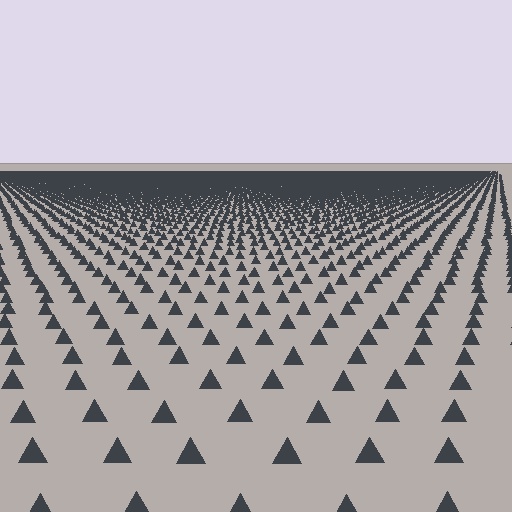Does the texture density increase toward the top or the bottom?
Density increases toward the top.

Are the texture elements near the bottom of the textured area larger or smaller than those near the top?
Larger. Near the bottom, elements are closer to the viewer and appear at a bigger on-screen size.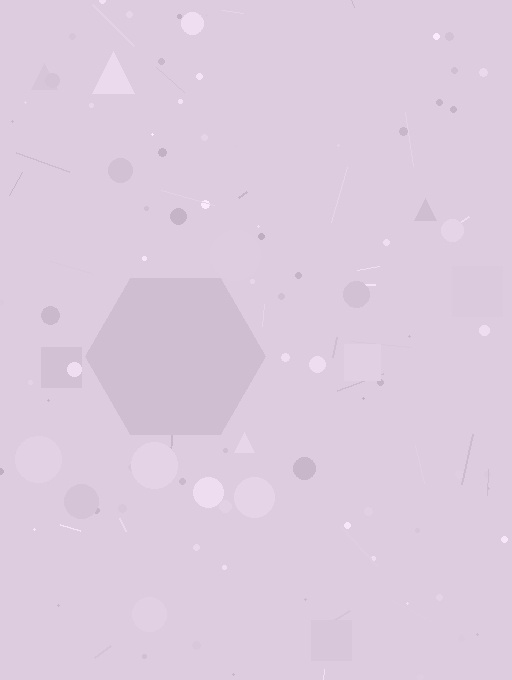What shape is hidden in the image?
A hexagon is hidden in the image.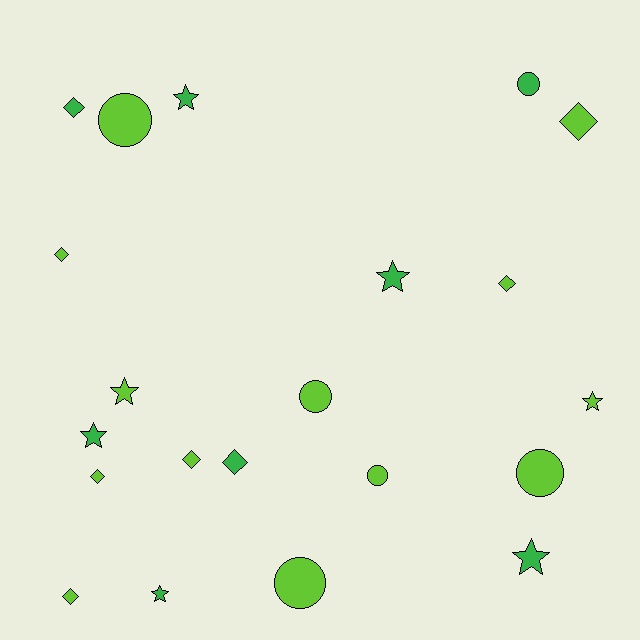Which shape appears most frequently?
Diamond, with 8 objects.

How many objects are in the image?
There are 21 objects.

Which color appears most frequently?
Lime, with 13 objects.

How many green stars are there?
There are 5 green stars.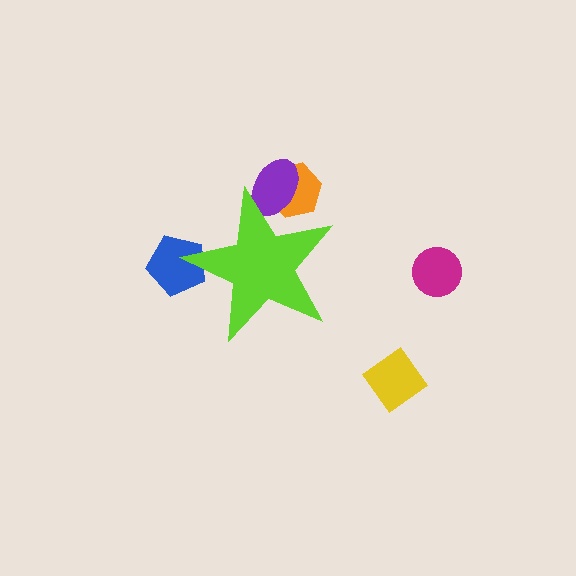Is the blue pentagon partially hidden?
Yes, the blue pentagon is partially hidden behind the lime star.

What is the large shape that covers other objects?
A lime star.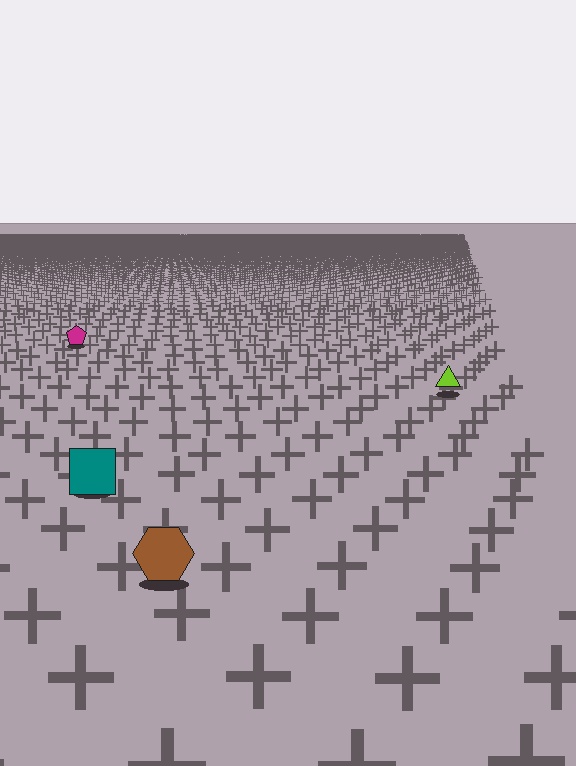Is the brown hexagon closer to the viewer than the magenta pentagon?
Yes. The brown hexagon is closer — you can tell from the texture gradient: the ground texture is coarser near it.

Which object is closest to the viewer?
The brown hexagon is closest. The texture marks near it are larger and more spread out.